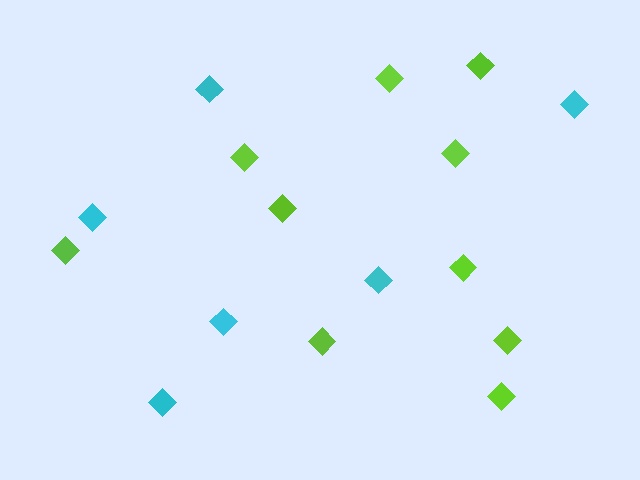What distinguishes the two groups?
There are 2 groups: one group of cyan diamonds (6) and one group of lime diamonds (10).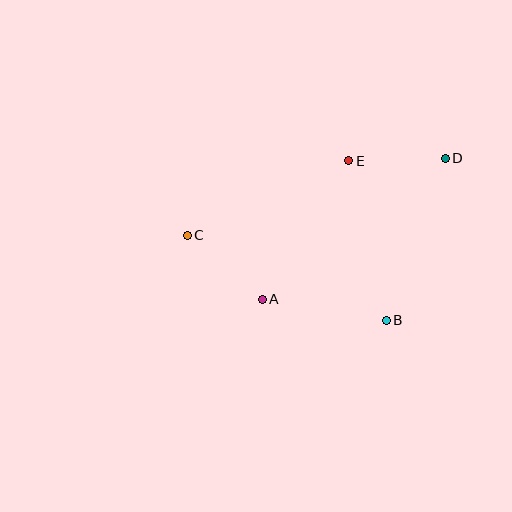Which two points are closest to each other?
Points D and E are closest to each other.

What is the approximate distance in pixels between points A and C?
The distance between A and C is approximately 98 pixels.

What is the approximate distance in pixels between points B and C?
The distance between B and C is approximately 216 pixels.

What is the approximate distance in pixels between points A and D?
The distance between A and D is approximately 231 pixels.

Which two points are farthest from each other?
Points C and D are farthest from each other.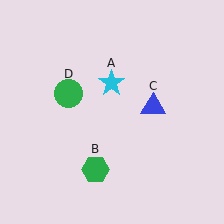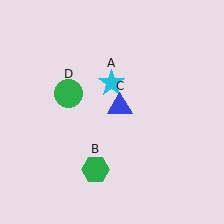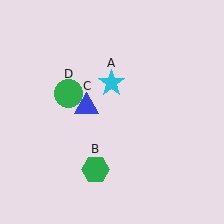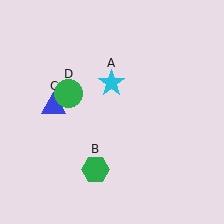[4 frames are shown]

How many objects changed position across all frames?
1 object changed position: blue triangle (object C).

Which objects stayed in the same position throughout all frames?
Cyan star (object A) and green hexagon (object B) and green circle (object D) remained stationary.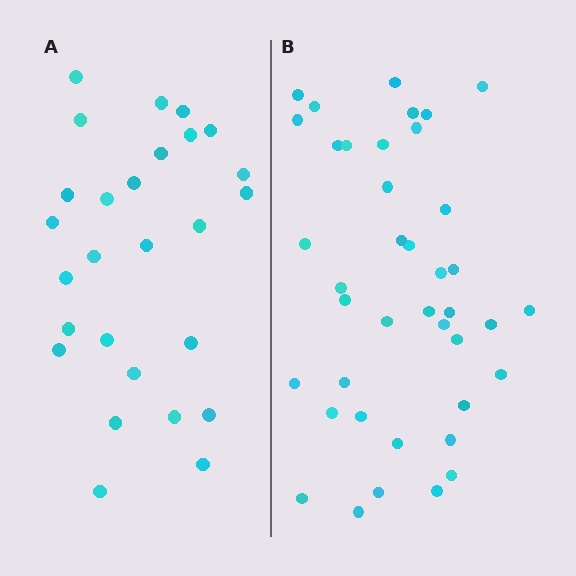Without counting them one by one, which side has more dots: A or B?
Region B (the right region) has more dots.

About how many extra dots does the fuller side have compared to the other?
Region B has approximately 15 more dots than region A.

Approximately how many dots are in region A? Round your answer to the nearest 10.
About 30 dots. (The exact count is 27, which rounds to 30.)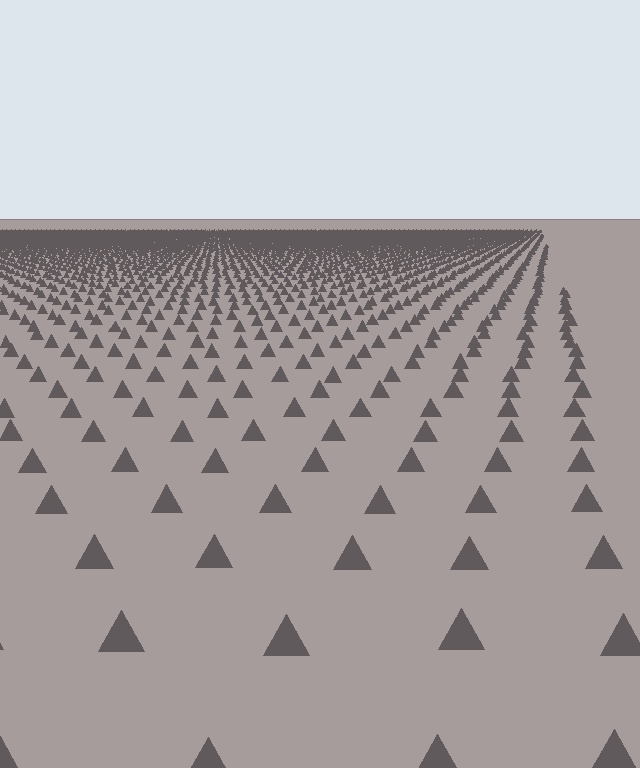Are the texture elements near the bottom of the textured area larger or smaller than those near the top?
Larger. Near the bottom, elements are closer to the viewer and appear at a bigger on-screen size.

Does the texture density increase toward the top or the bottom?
Density increases toward the top.